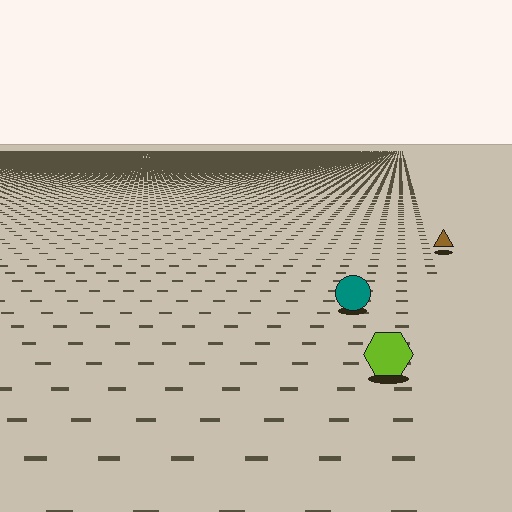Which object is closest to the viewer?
The lime hexagon is closest. The texture marks near it are larger and more spread out.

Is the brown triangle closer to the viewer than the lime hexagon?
No. The lime hexagon is closer — you can tell from the texture gradient: the ground texture is coarser near it.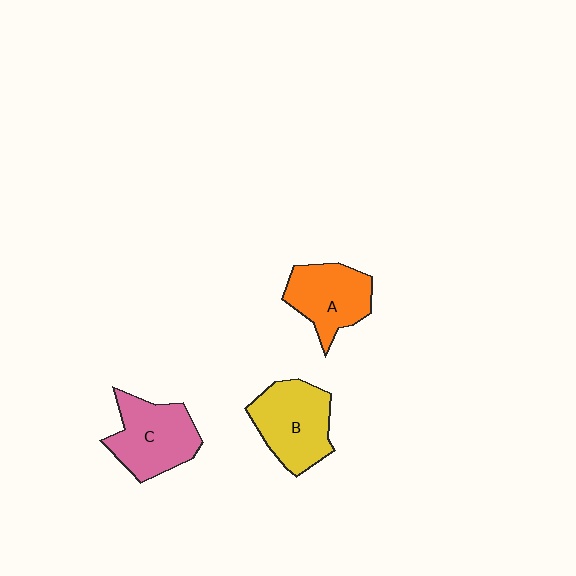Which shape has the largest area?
Shape B (yellow).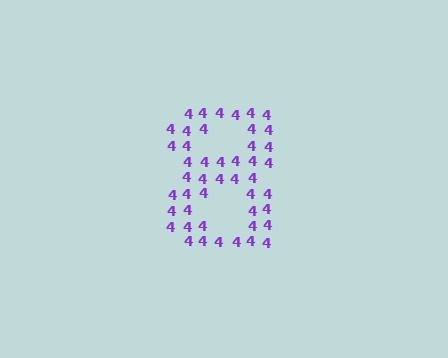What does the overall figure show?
The overall figure shows the digit 8.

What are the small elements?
The small elements are digit 4's.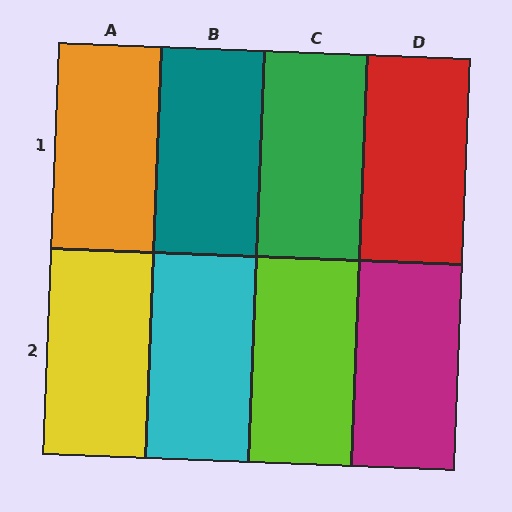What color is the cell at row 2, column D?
Magenta.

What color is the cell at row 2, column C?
Lime.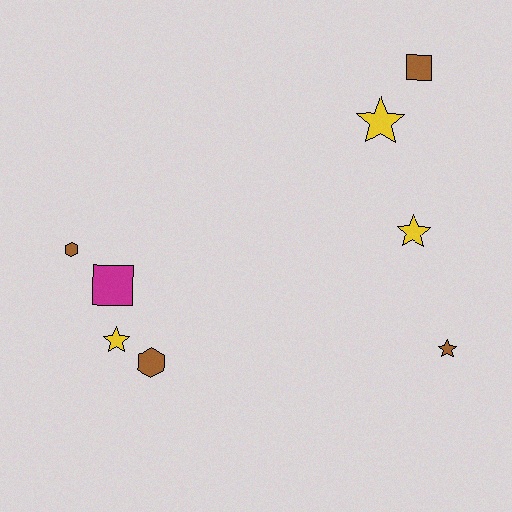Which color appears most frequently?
Brown, with 4 objects.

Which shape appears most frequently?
Star, with 4 objects.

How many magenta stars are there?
There are no magenta stars.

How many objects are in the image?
There are 8 objects.